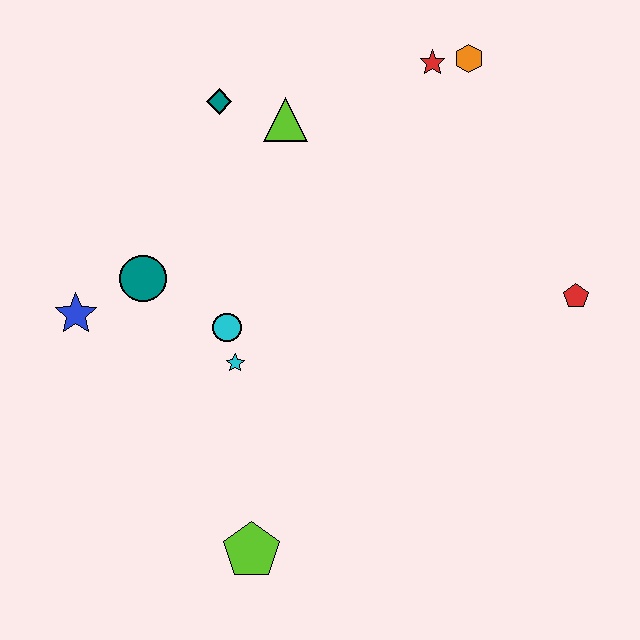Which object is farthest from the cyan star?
The orange hexagon is farthest from the cyan star.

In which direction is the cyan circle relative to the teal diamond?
The cyan circle is below the teal diamond.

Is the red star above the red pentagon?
Yes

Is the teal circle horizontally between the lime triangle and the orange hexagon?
No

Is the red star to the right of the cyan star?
Yes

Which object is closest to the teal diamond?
The lime triangle is closest to the teal diamond.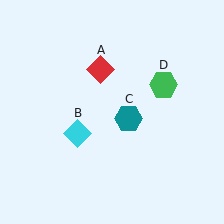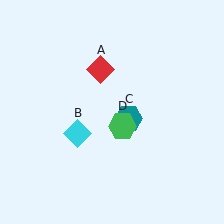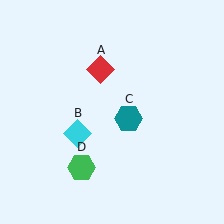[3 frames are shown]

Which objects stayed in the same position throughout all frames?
Red diamond (object A) and cyan diamond (object B) and teal hexagon (object C) remained stationary.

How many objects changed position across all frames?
1 object changed position: green hexagon (object D).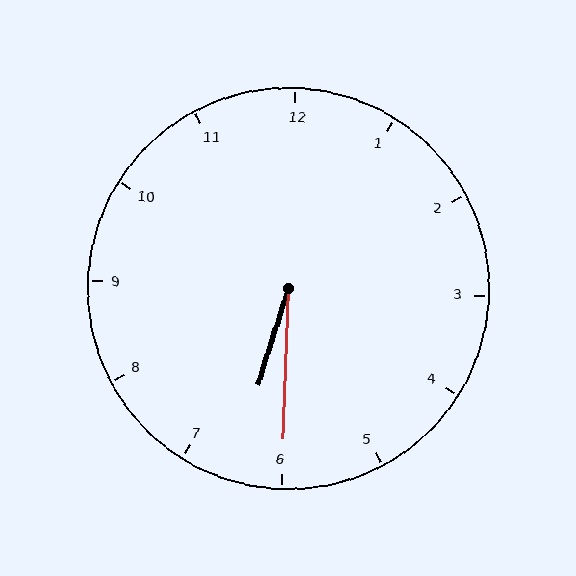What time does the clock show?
6:30.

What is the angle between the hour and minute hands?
Approximately 15 degrees.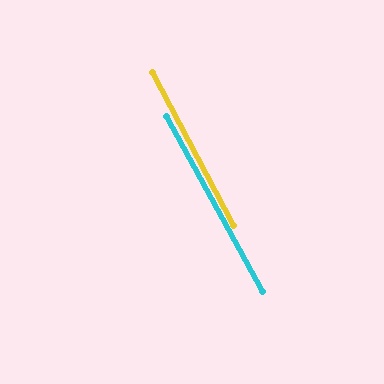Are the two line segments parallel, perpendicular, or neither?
Parallel — their directions differ by only 0.6°.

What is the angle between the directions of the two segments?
Approximately 1 degree.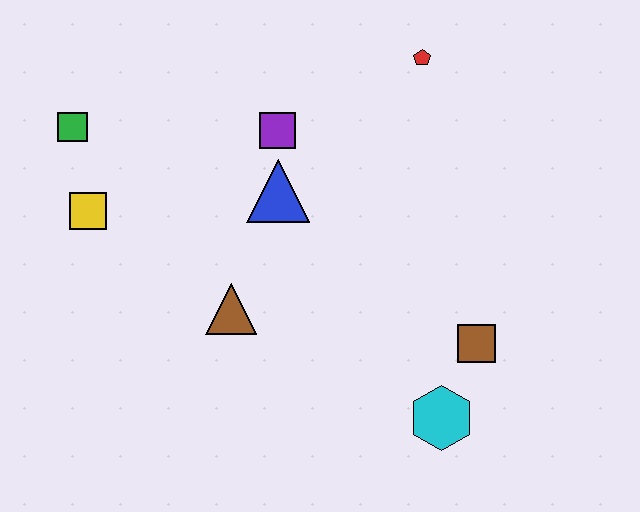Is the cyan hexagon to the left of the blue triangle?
No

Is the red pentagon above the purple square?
Yes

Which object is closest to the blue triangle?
The purple square is closest to the blue triangle.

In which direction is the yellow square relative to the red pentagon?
The yellow square is to the left of the red pentagon.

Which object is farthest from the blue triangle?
The cyan hexagon is farthest from the blue triangle.